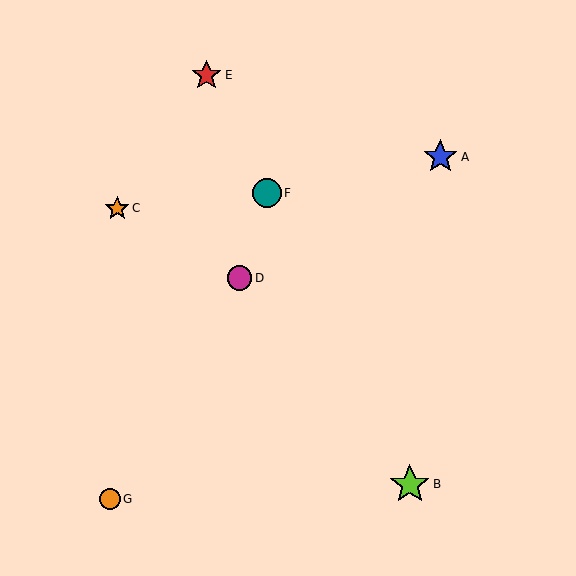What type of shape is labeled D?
Shape D is a magenta circle.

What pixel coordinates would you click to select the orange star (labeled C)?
Click at (117, 208) to select the orange star C.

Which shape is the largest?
The lime star (labeled B) is the largest.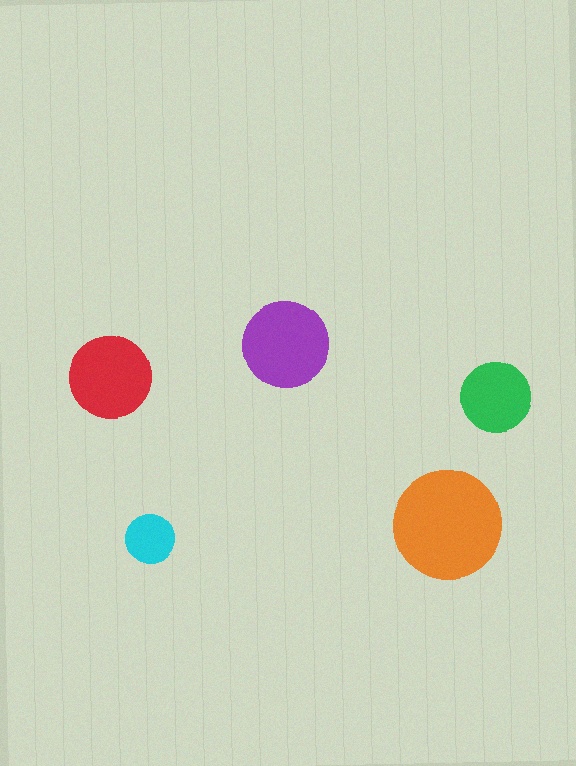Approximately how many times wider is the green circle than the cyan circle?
About 1.5 times wider.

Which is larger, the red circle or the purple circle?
The purple one.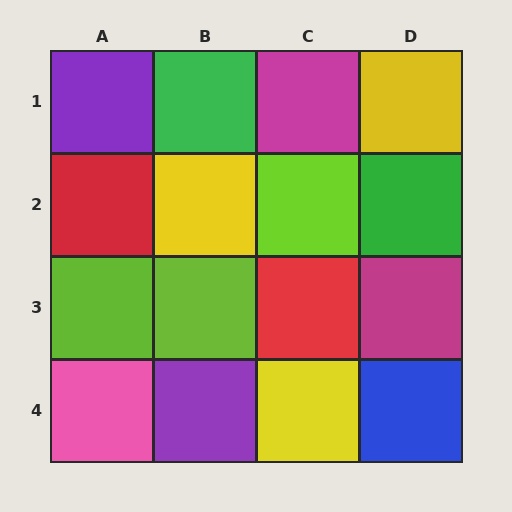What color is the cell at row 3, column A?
Lime.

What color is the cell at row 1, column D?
Yellow.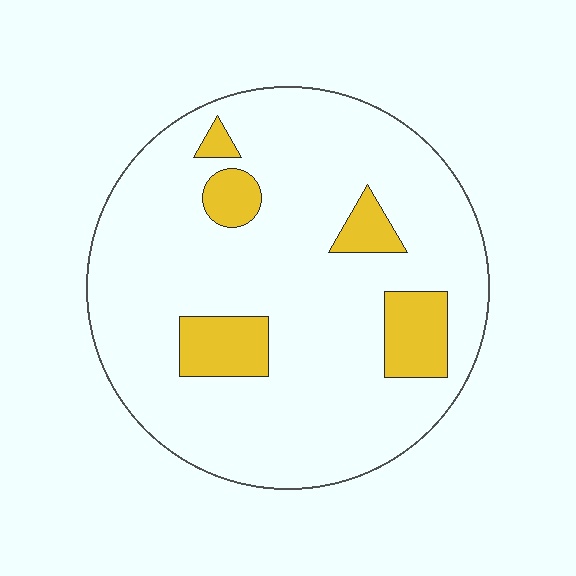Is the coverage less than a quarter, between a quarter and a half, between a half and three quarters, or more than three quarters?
Less than a quarter.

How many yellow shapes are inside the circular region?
5.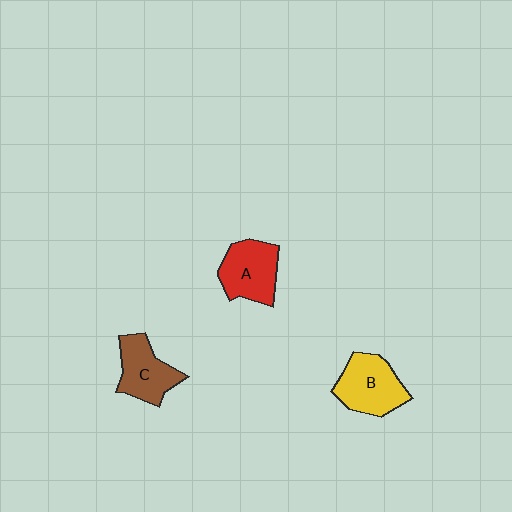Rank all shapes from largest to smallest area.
From largest to smallest: B (yellow), A (red), C (brown).